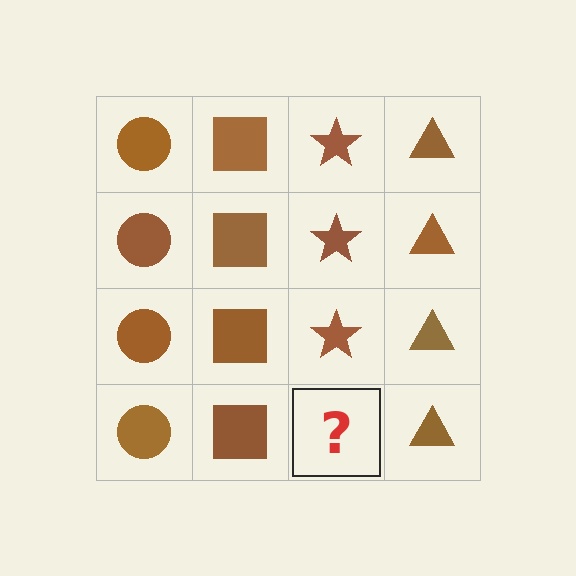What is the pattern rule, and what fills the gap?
The rule is that each column has a consistent shape. The gap should be filled with a brown star.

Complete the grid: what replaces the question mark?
The question mark should be replaced with a brown star.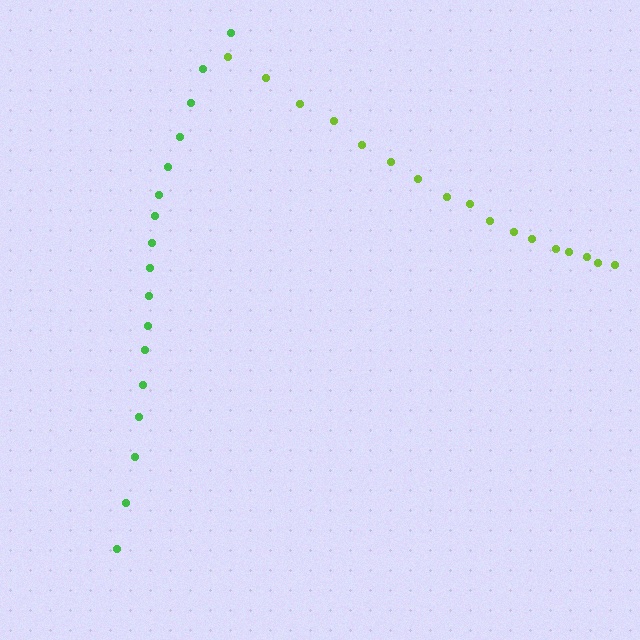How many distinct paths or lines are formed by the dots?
There are 2 distinct paths.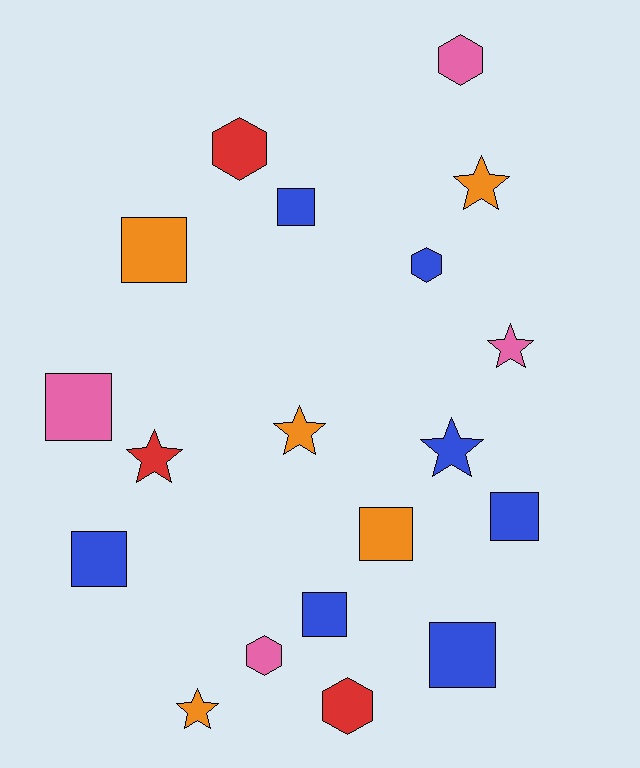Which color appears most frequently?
Blue, with 7 objects.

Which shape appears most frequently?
Square, with 8 objects.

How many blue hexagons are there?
There is 1 blue hexagon.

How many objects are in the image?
There are 19 objects.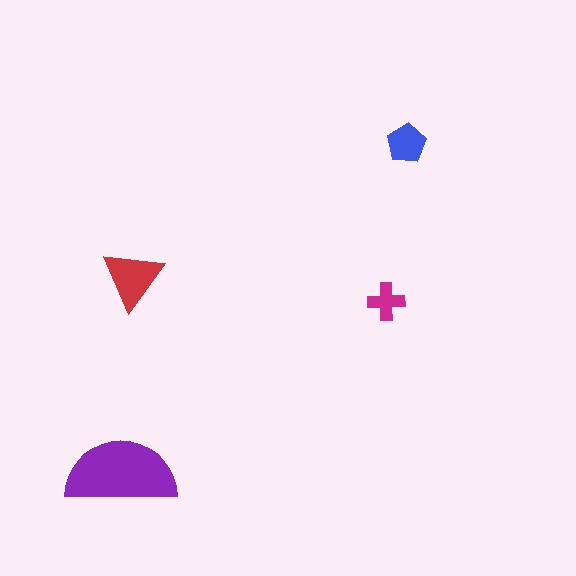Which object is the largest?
The purple semicircle.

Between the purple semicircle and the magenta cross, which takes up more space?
The purple semicircle.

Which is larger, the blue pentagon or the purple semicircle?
The purple semicircle.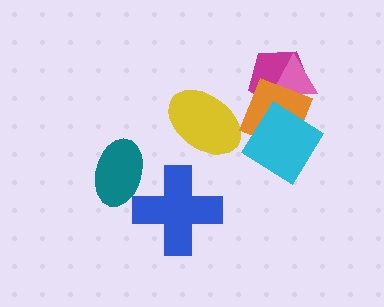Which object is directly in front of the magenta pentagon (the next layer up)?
The pink triangle is directly in front of the magenta pentagon.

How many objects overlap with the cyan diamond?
1 object overlaps with the cyan diamond.